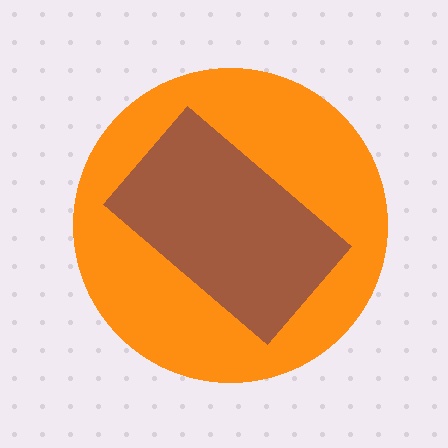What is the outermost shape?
The orange circle.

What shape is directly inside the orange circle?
The brown rectangle.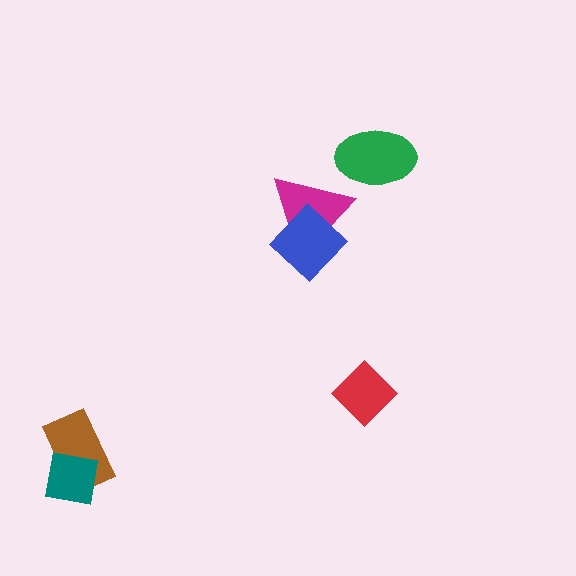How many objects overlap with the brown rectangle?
1 object overlaps with the brown rectangle.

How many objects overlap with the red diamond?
0 objects overlap with the red diamond.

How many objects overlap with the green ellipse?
0 objects overlap with the green ellipse.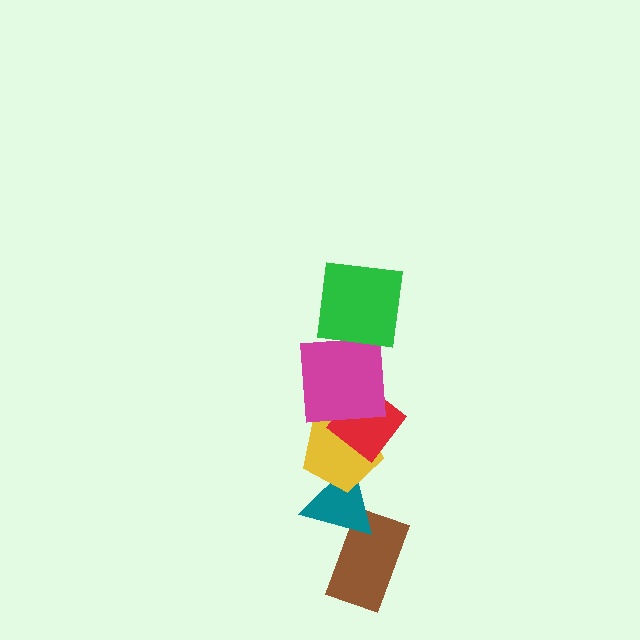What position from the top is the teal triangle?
The teal triangle is 5th from the top.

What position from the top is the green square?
The green square is 1st from the top.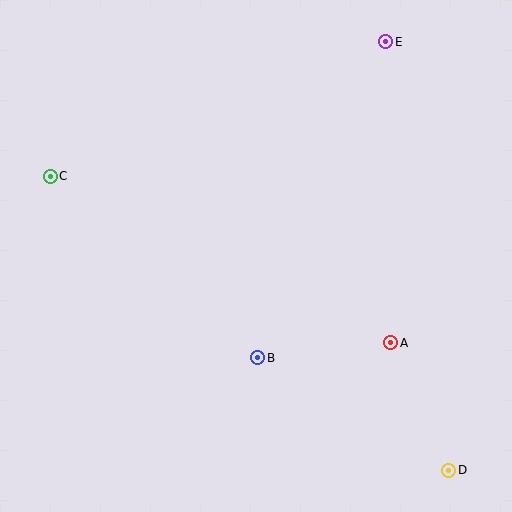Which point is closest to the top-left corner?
Point C is closest to the top-left corner.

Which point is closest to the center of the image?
Point B at (258, 358) is closest to the center.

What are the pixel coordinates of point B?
Point B is at (258, 358).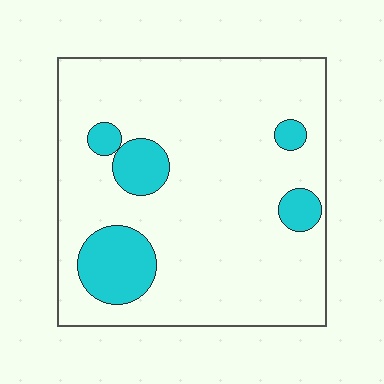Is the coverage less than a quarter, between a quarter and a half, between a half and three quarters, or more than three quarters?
Less than a quarter.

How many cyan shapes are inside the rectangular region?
5.